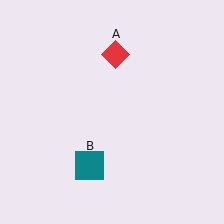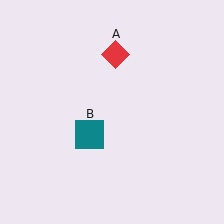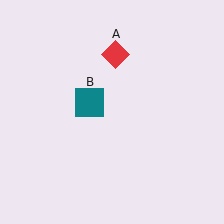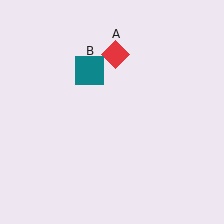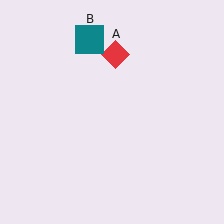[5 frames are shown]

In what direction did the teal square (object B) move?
The teal square (object B) moved up.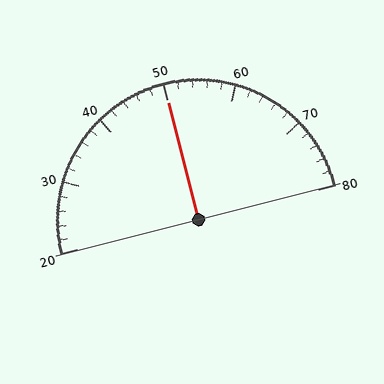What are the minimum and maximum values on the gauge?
The gauge ranges from 20 to 80.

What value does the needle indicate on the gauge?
The needle indicates approximately 50.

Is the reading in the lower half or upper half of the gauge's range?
The reading is in the upper half of the range (20 to 80).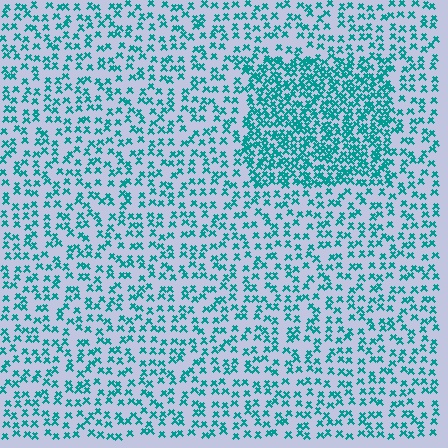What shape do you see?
I see a rectangle.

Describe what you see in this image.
The image contains small teal elements arranged at two different densities. A rectangle-shaped region is visible where the elements are more densely packed than the surrounding area.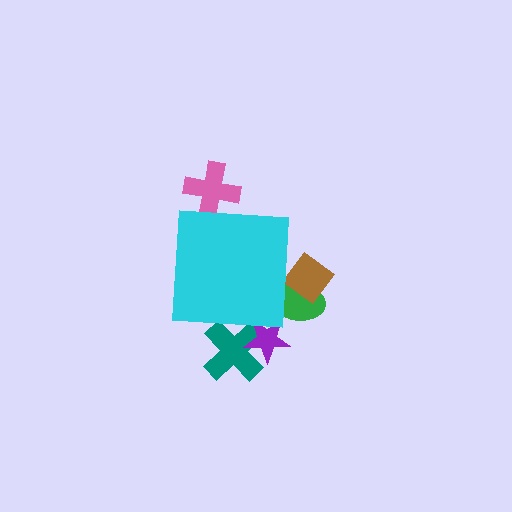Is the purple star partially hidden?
Yes, the purple star is partially hidden behind the cyan square.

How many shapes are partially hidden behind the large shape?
5 shapes are partially hidden.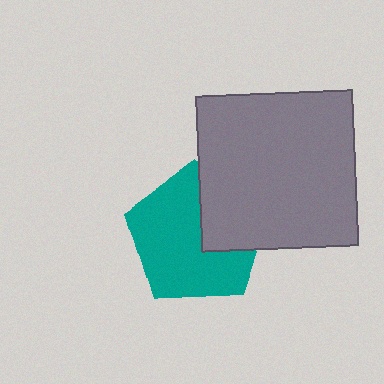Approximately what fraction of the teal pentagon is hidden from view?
Roughly 31% of the teal pentagon is hidden behind the gray square.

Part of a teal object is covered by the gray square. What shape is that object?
It is a pentagon.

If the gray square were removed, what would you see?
You would see the complete teal pentagon.